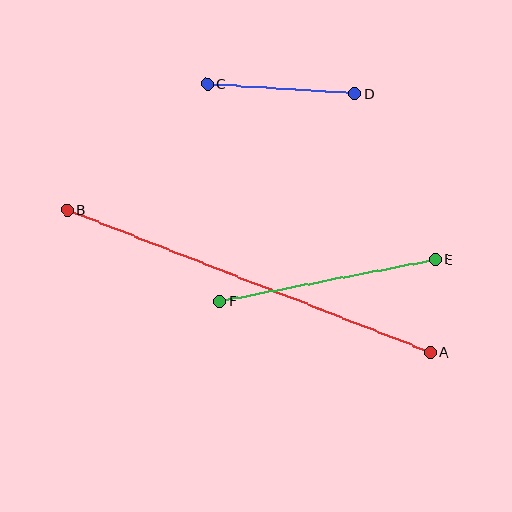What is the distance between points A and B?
The distance is approximately 390 pixels.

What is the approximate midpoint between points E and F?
The midpoint is at approximately (327, 280) pixels.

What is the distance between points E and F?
The distance is approximately 220 pixels.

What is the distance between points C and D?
The distance is approximately 147 pixels.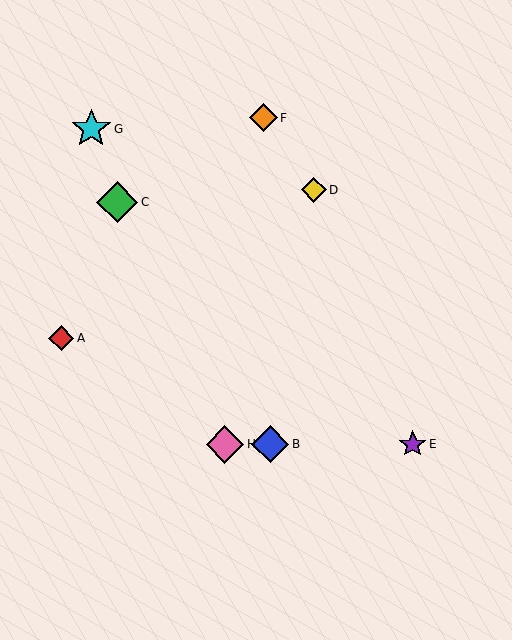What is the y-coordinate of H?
Object H is at y≈444.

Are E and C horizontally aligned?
No, E is at y≈444 and C is at y≈202.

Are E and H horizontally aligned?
Yes, both are at y≈444.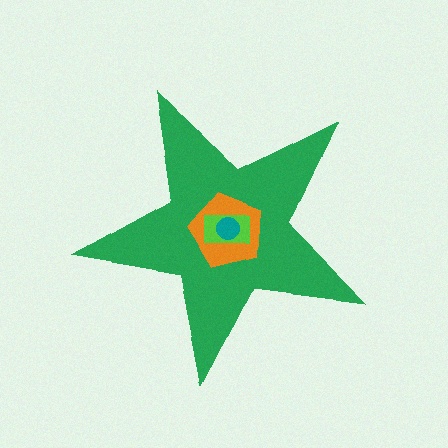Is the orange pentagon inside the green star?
Yes.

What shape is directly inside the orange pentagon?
The lime rectangle.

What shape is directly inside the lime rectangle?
The teal circle.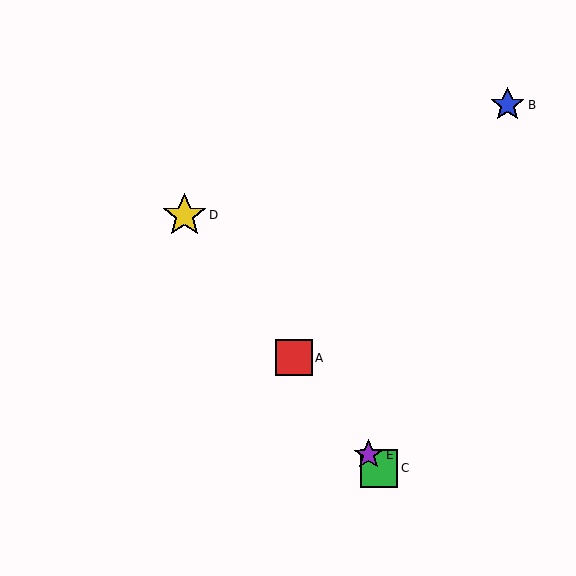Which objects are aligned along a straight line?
Objects A, C, D, E are aligned along a straight line.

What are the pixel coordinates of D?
Object D is at (184, 215).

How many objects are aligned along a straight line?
4 objects (A, C, D, E) are aligned along a straight line.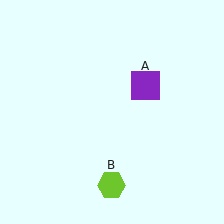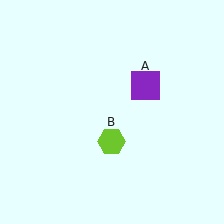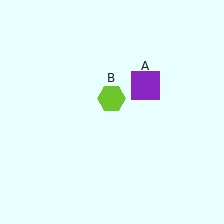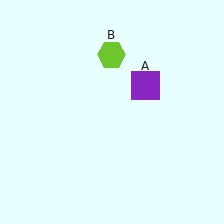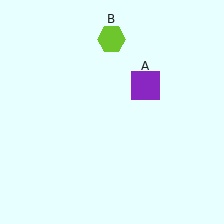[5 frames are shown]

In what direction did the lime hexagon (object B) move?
The lime hexagon (object B) moved up.